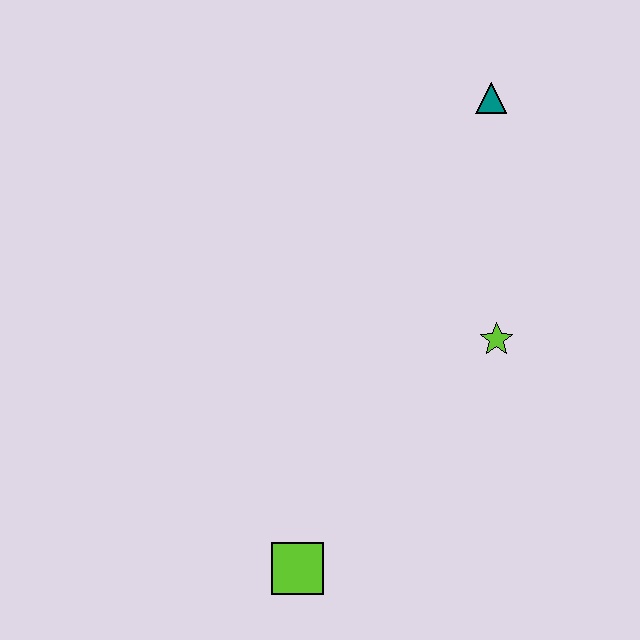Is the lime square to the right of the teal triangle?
No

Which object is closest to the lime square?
The lime star is closest to the lime square.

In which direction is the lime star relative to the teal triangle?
The lime star is below the teal triangle.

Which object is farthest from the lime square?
The teal triangle is farthest from the lime square.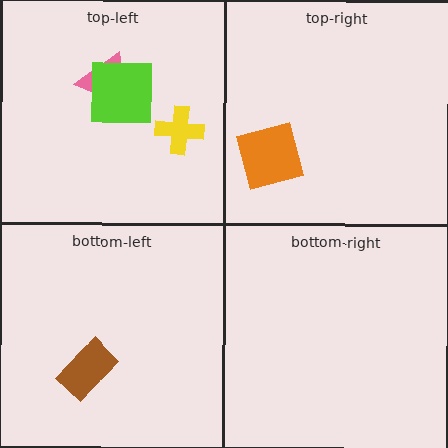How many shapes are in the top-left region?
3.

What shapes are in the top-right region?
The orange square.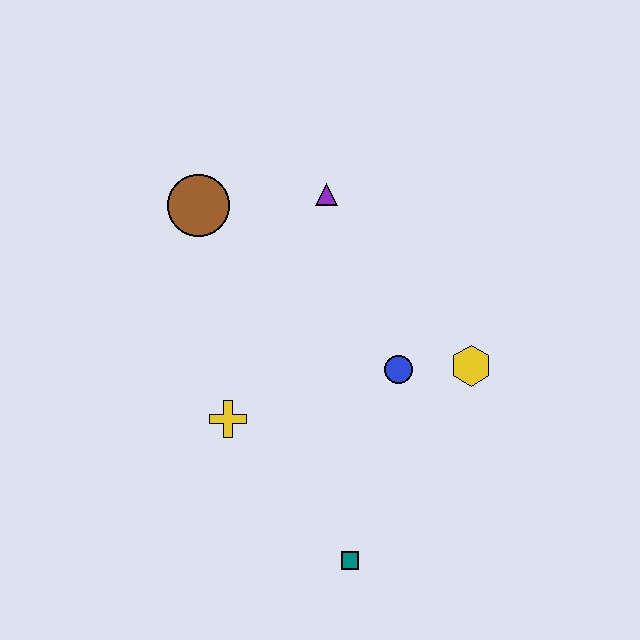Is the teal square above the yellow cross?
No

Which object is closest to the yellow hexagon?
The blue circle is closest to the yellow hexagon.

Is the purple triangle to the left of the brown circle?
No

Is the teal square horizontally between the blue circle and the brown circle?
Yes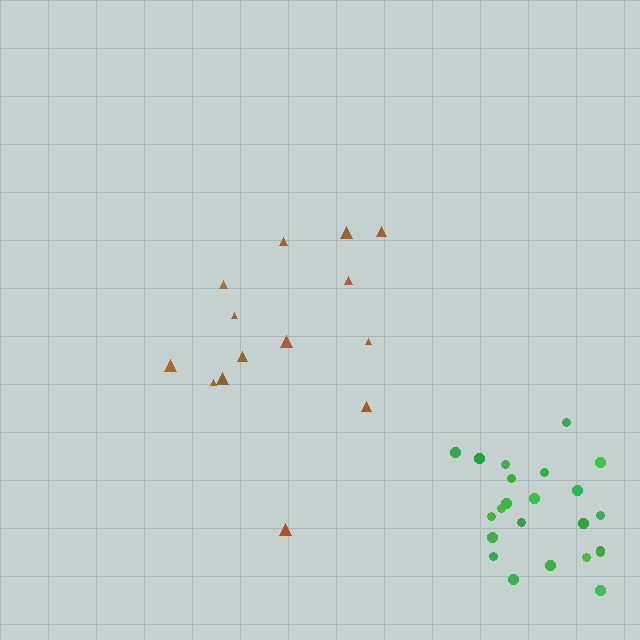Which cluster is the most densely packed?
Green.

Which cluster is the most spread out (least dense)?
Brown.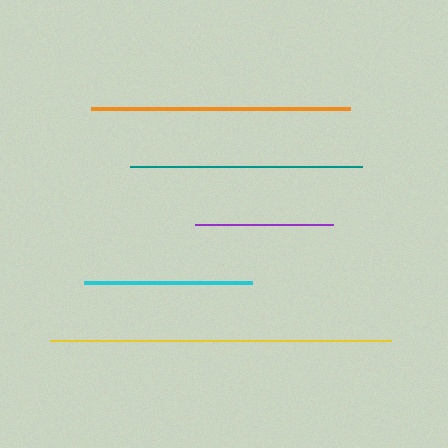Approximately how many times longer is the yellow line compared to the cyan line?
The yellow line is approximately 2.0 times the length of the cyan line.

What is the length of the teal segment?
The teal segment is approximately 232 pixels long.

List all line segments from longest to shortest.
From longest to shortest: yellow, orange, teal, cyan, purple.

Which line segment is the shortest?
The purple line is the shortest at approximately 137 pixels.